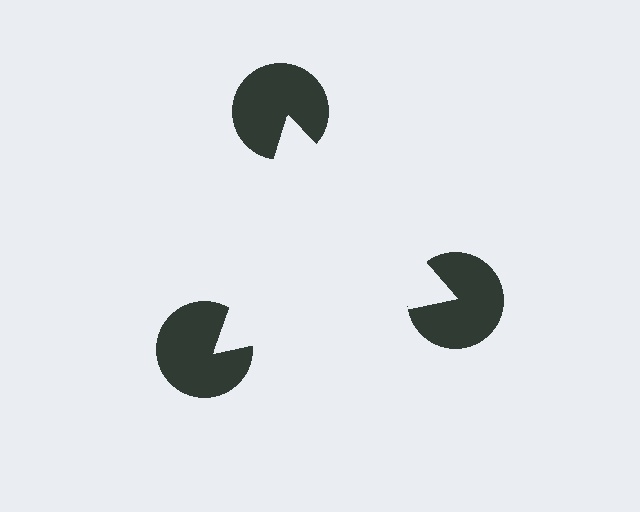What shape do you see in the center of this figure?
An illusory triangle — its edges are inferred from the aligned wedge cuts in the pac-man discs, not physically drawn.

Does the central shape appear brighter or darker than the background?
It typically appears slightly brighter than the background, even though no actual brightness change is drawn.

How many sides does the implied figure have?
3 sides.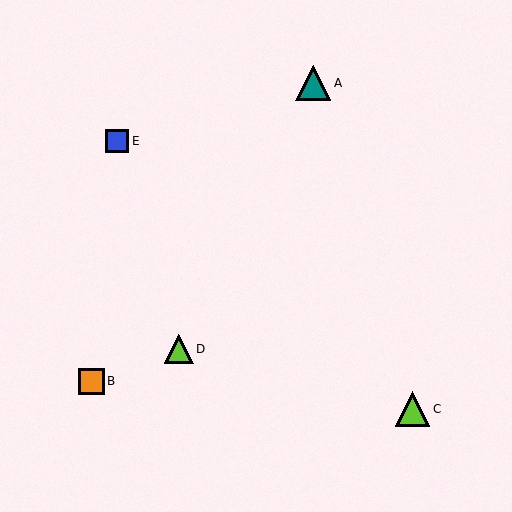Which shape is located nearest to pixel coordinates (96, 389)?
The orange square (labeled B) at (91, 381) is nearest to that location.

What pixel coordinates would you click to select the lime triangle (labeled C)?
Click at (413, 409) to select the lime triangle C.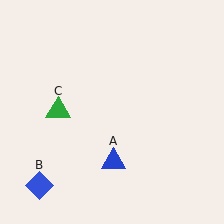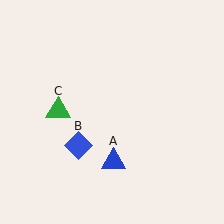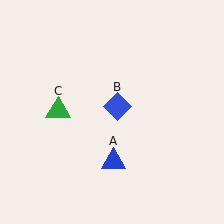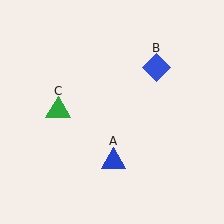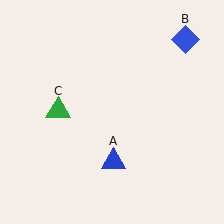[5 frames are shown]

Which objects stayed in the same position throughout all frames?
Blue triangle (object A) and green triangle (object C) remained stationary.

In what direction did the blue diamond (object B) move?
The blue diamond (object B) moved up and to the right.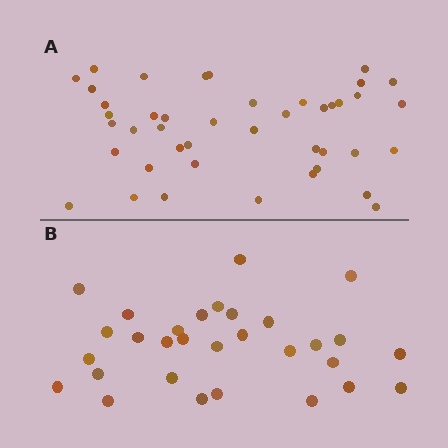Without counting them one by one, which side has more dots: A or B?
Region A (the top region) has more dots.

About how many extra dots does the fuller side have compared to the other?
Region A has approximately 15 more dots than region B.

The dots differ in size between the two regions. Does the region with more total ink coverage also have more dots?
No. Region B has more total ink coverage because its dots are larger, but region A actually contains more individual dots. Total area can be misleading — the number of items is what matters here.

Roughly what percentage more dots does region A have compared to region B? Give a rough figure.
About 45% more.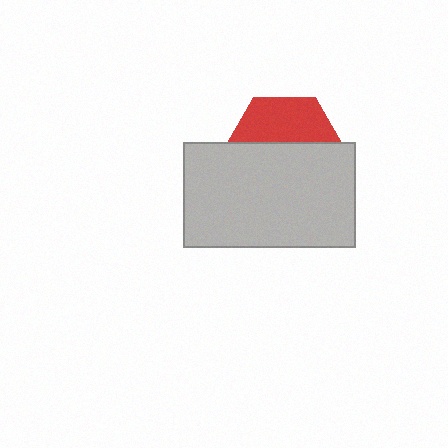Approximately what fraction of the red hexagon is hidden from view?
Roughly 62% of the red hexagon is hidden behind the light gray rectangle.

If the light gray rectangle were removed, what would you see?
You would see the complete red hexagon.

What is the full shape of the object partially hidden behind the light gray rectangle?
The partially hidden object is a red hexagon.